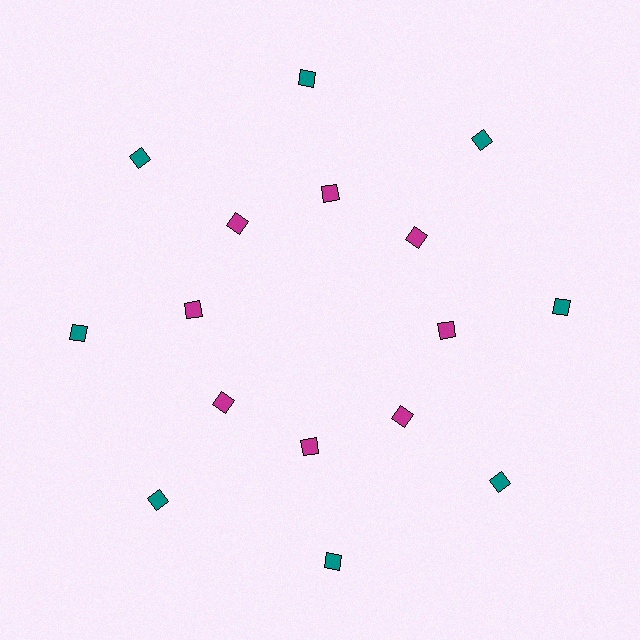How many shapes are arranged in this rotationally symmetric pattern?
There are 16 shapes, arranged in 8 groups of 2.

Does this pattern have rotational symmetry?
Yes, this pattern has 8-fold rotational symmetry. It looks the same after rotating 45 degrees around the center.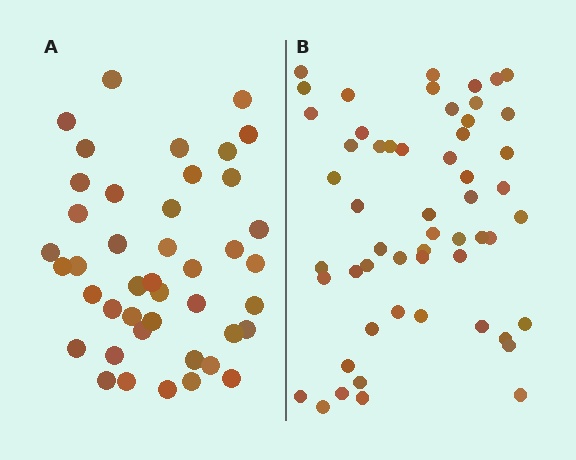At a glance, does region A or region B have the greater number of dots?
Region B (the right region) has more dots.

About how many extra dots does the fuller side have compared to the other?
Region B has roughly 12 or so more dots than region A.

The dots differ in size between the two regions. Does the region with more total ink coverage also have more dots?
No. Region A has more total ink coverage because its dots are larger, but region B actually contains more individual dots. Total area can be misleading — the number of items is what matters here.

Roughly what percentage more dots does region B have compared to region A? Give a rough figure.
About 30% more.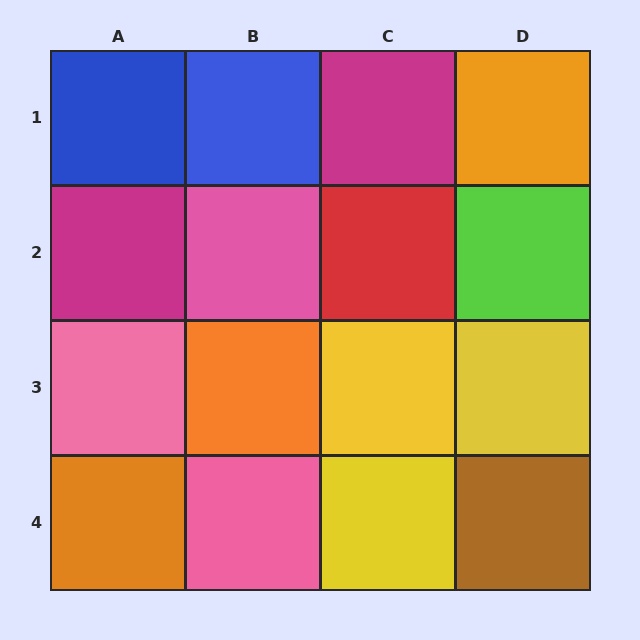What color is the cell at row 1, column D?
Orange.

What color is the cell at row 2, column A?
Magenta.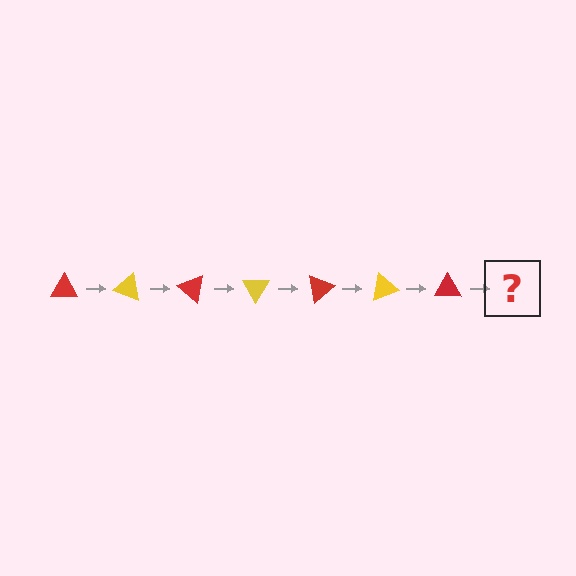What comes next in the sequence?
The next element should be a yellow triangle, rotated 140 degrees from the start.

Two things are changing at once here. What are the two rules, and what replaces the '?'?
The two rules are that it rotates 20 degrees each step and the color cycles through red and yellow. The '?' should be a yellow triangle, rotated 140 degrees from the start.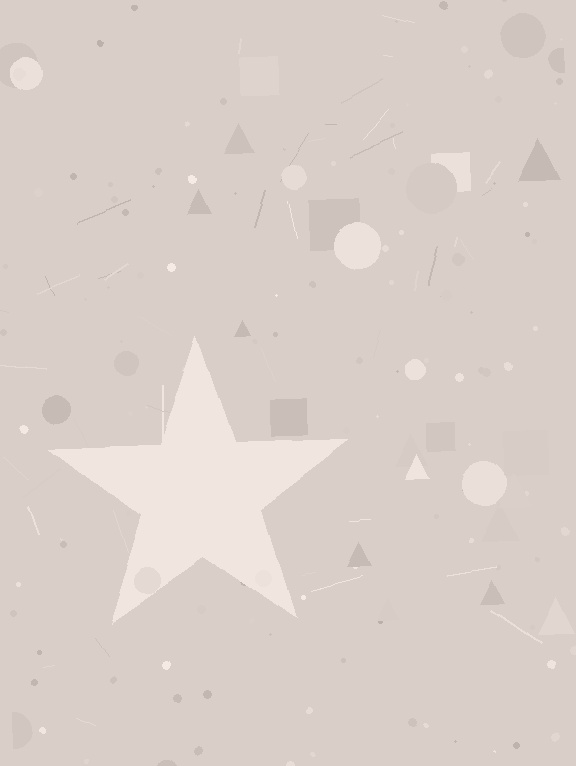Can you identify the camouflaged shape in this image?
The camouflaged shape is a star.